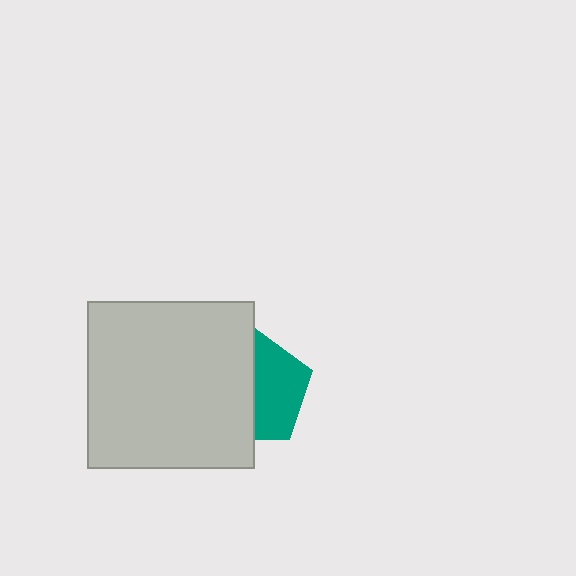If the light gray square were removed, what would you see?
You would see the complete teal pentagon.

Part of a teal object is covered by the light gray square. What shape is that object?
It is a pentagon.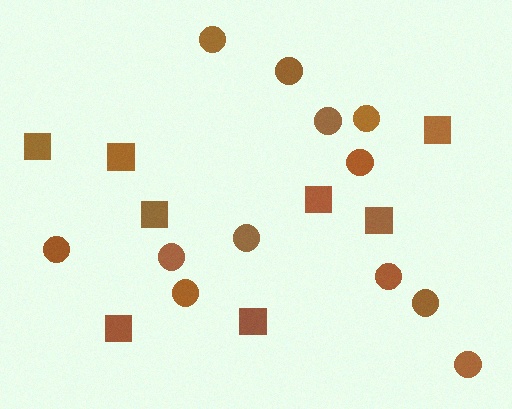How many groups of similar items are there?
There are 2 groups: one group of circles (12) and one group of squares (8).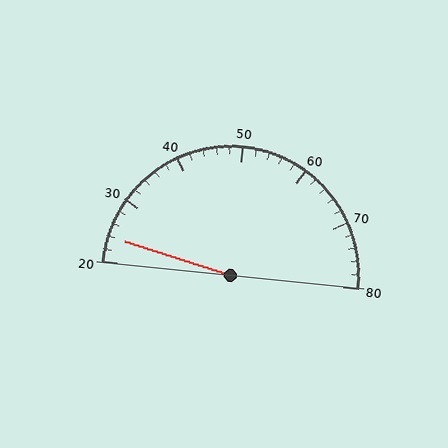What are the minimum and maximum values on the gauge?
The gauge ranges from 20 to 80.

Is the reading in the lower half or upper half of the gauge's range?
The reading is in the lower half of the range (20 to 80).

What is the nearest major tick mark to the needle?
The nearest major tick mark is 20.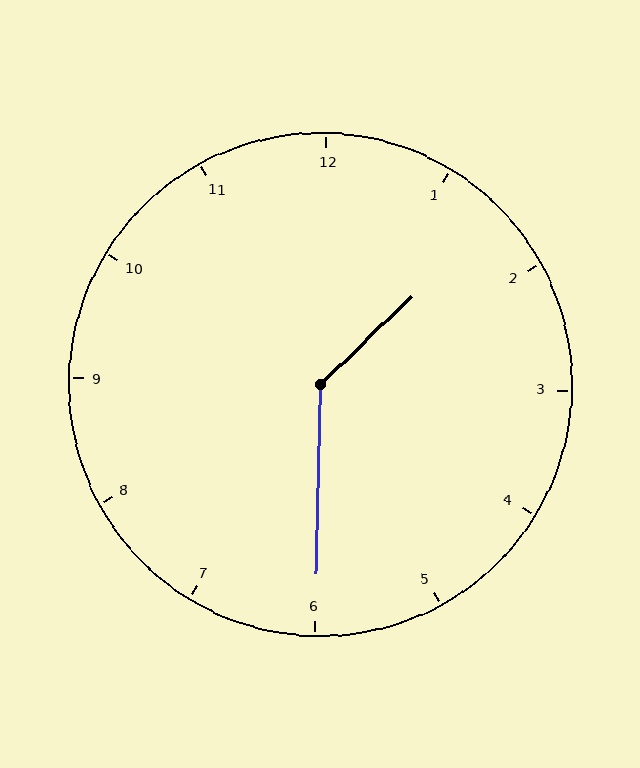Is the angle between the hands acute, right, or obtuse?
It is obtuse.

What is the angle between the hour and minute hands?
Approximately 135 degrees.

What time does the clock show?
1:30.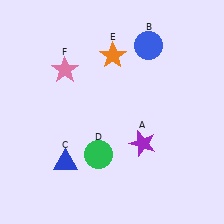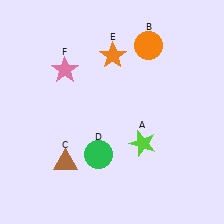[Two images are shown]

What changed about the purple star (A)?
In Image 1, A is purple. In Image 2, it changed to lime.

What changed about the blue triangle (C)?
In Image 1, C is blue. In Image 2, it changed to brown.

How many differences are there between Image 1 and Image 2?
There are 3 differences between the two images.